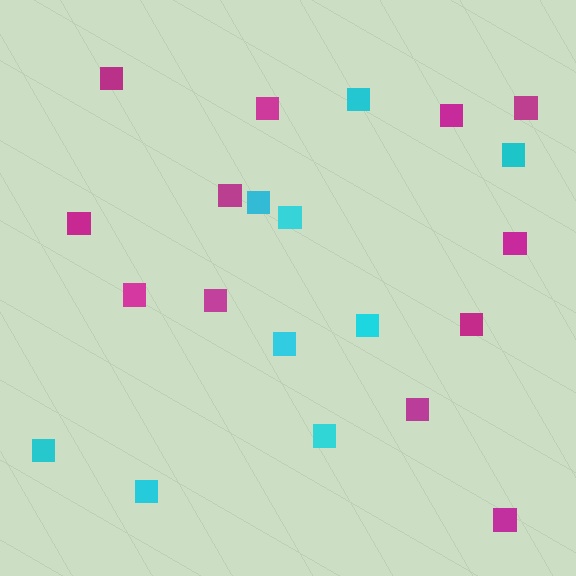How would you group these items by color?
There are 2 groups: one group of magenta squares (12) and one group of cyan squares (9).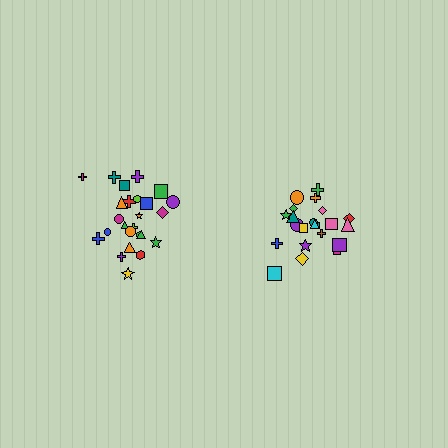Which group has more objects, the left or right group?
The left group.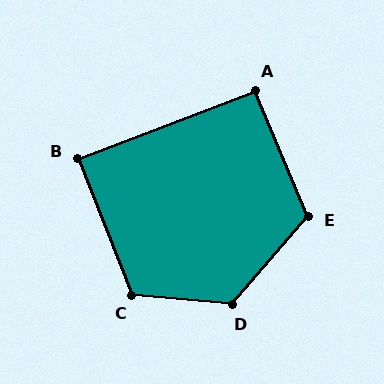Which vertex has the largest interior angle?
D, at approximately 126 degrees.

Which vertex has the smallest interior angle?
B, at approximately 89 degrees.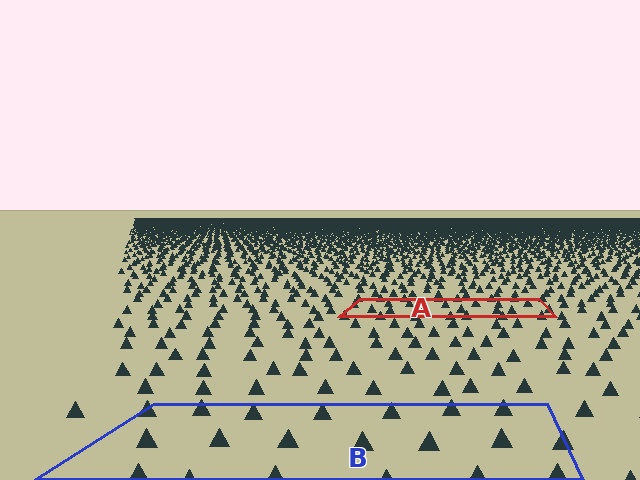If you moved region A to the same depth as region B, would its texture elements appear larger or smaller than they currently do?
They would appear larger. At a closer depth, the same texture elements are projected at a bigger on-screen size.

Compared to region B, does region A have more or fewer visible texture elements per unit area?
Region A has more texture elements per unit area — they are packed more densely because it is farther away.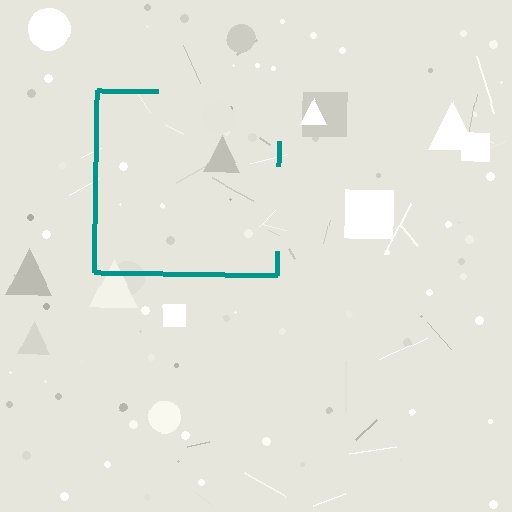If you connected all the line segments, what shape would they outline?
They would outline a square.